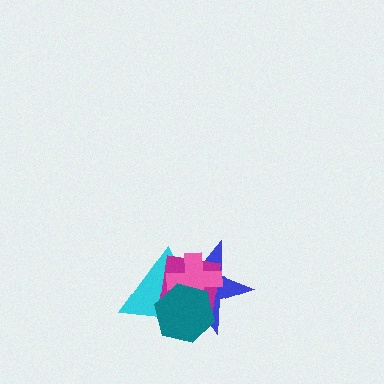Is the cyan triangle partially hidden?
Yes, it is partially covered by another shape.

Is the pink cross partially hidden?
Yes, it is partially covered by another shape.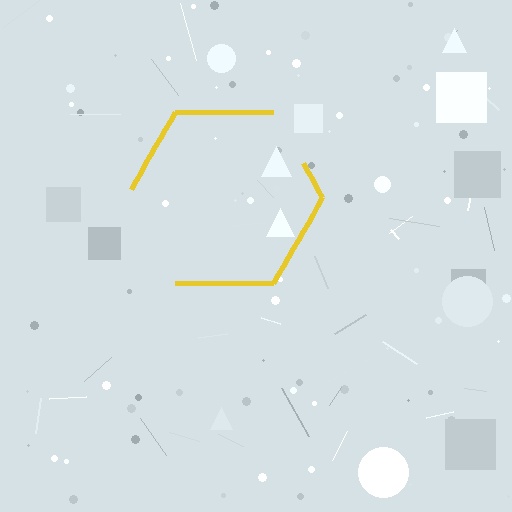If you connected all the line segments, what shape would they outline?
They would outline a hexagon.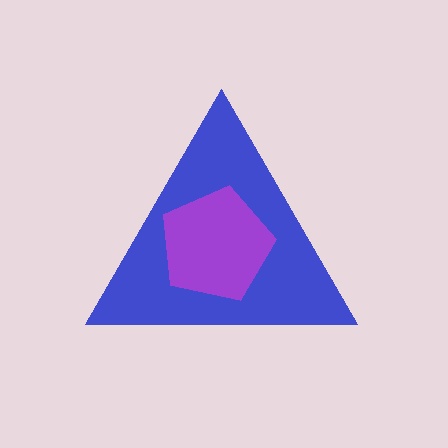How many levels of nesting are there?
2.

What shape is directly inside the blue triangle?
The purple pentagon.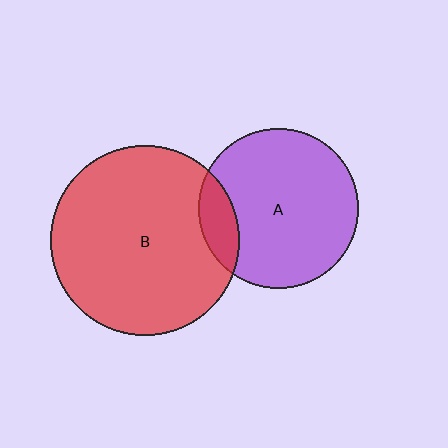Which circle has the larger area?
Circle B (red).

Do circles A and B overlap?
Yes.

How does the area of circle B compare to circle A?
Approximately 1.4 times.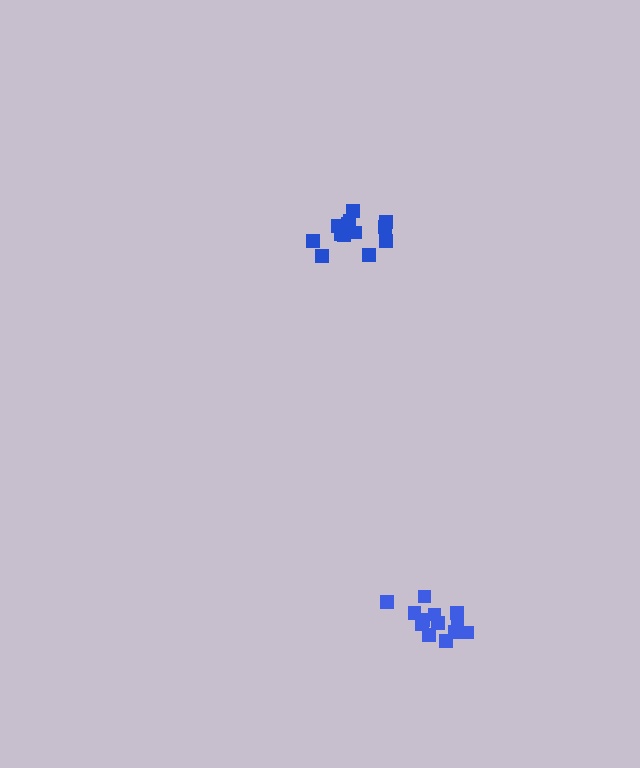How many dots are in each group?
Group 1: 13 dots, Group 2: 13 dots (26 total).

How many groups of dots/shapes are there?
There are 2 groups.